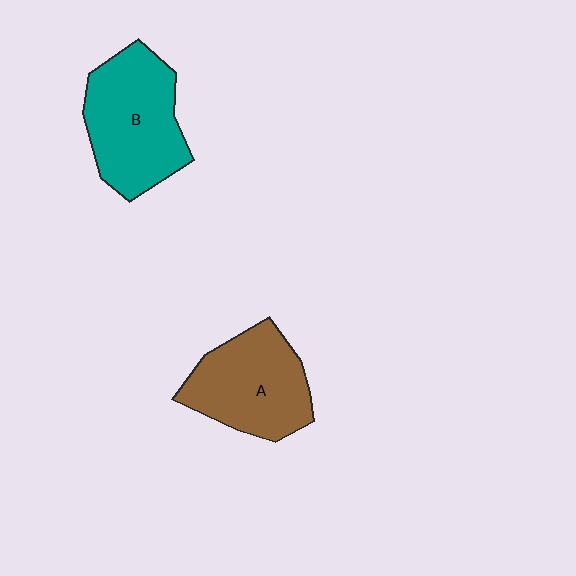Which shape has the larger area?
Shape B (teal).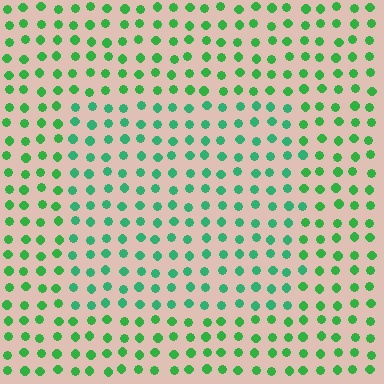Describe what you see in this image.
The image is filled with small green elements in a uniform arrangement. A rectangle-shaped region is visible where the elements are tinted to a slightly different hue, forming a subtle color boundary.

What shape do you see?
I see a rectangle.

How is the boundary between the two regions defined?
The boundary is defined purely by a slight shift in hue (about 23 degrees). Spacing, size, and orientation are identical on both sides.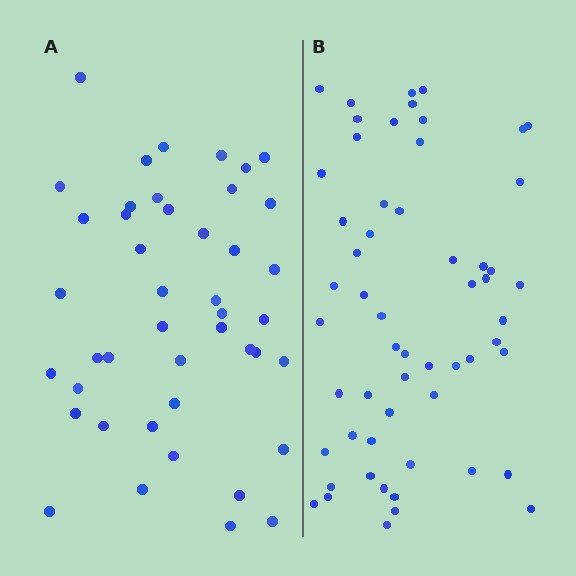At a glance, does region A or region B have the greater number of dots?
Region B (the right region) has more dots.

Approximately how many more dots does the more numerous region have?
Region B has approximately 15 more dots than region A.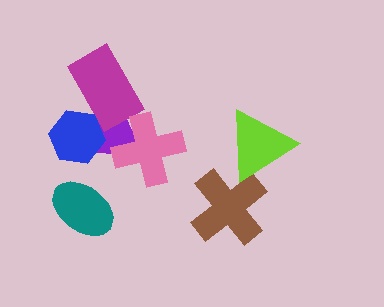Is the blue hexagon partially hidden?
No, no other shape covers it.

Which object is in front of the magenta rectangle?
The blue hexagon is in front of the magenta rectangle.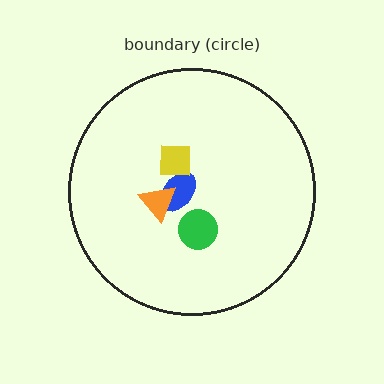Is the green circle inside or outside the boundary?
Inside.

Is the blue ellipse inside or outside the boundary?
Inside.